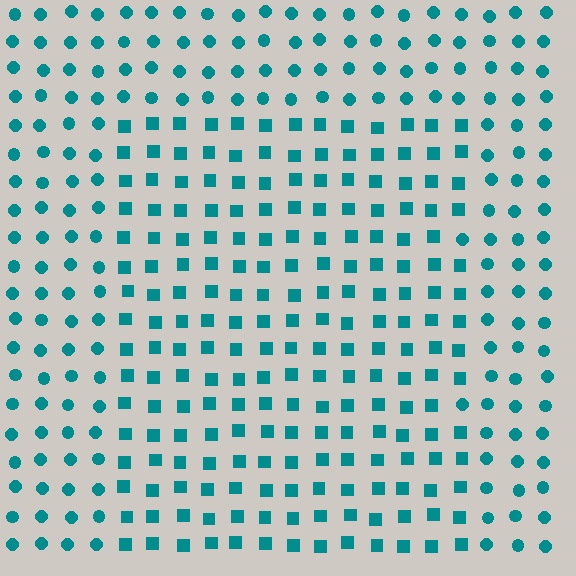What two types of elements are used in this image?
The image uses squares inside the rectangle region and circles outside it.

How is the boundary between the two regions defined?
The boundary is defined by a change in element shape: squares inside vs. circles outside. All elements share the same color and spacing.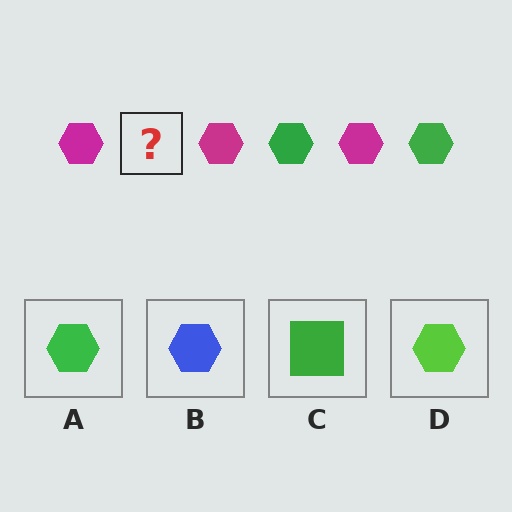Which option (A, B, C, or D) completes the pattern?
A.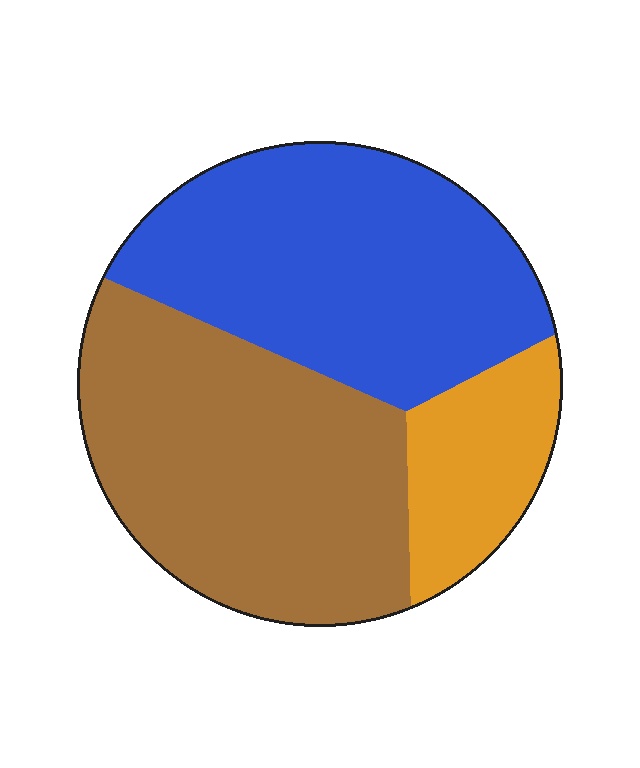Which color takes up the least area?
Orange, at roughly 15%.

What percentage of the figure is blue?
Blue takes up about two fifths (2/5) of the figure.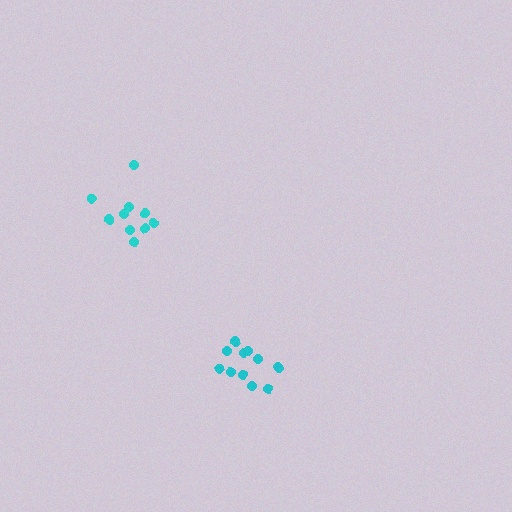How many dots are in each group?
Group 1: 10 dots, Group 2: 11 dots (21 total).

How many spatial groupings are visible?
There are 2 spatial groupings.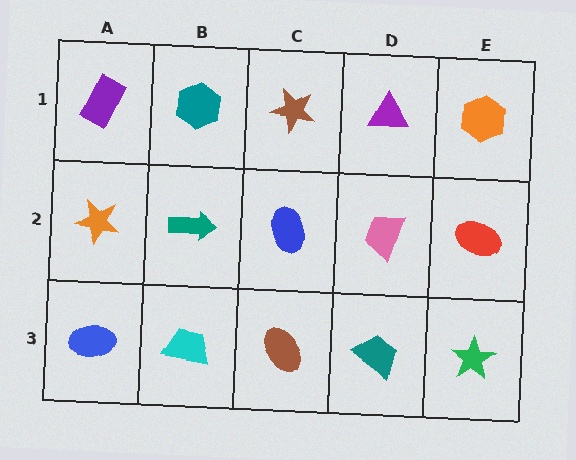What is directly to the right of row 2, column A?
A teal arrow.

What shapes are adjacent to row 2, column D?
A purple triangle (row 1, column D), a teal trapezoid (row 3, column D), a blue ellipse (row 2, column C), a red ellipse (row 2, column E).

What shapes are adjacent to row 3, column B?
A teal arrow (row 2, column B), a blue ellipse (row 3, column A), a brown ellipse (row 3, column C).